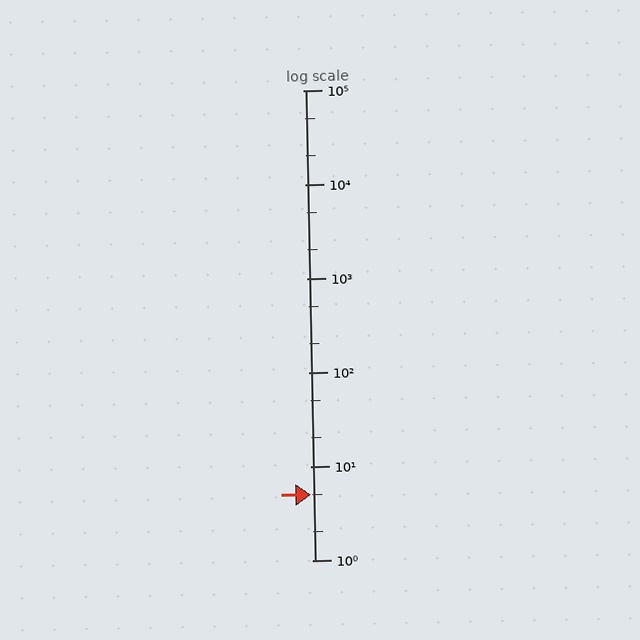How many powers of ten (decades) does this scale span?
The scale spans 5 decades, from 1 to 100000.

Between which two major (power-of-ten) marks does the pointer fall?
The pointer is between 1 and 10.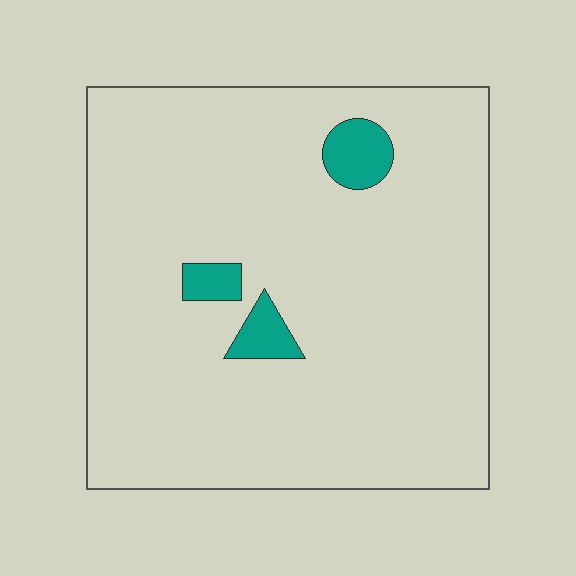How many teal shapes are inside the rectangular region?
3.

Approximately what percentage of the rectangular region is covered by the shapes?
Approximately 5%.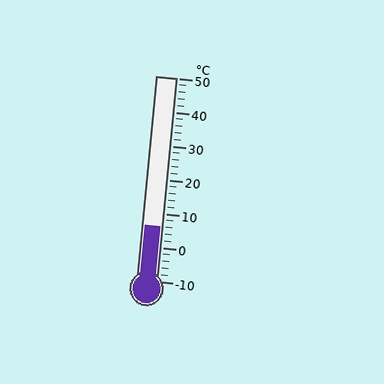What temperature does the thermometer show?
The thermometer shows approximately 6°C.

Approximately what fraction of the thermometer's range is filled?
The thermometer is filled to approximately 25% of its range.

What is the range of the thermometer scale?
The thermometer scale ranges from -10°C to 50°C.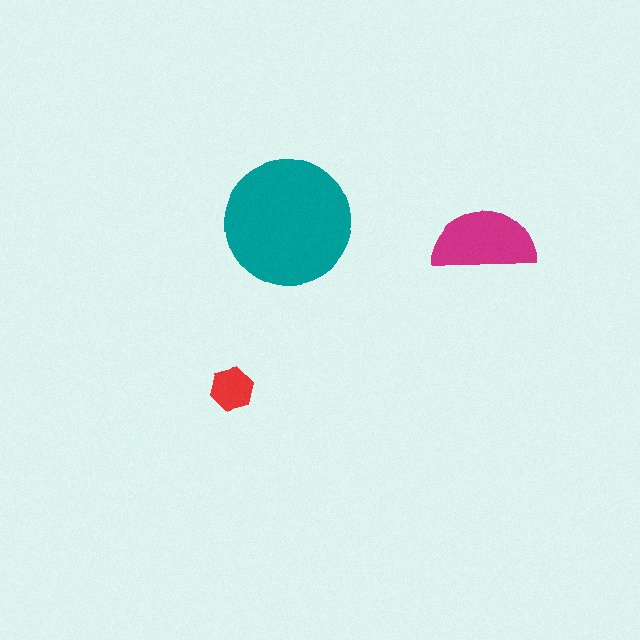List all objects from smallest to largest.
The red hexagon, the magenta semicircle, the teal circle.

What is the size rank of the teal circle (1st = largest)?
1st.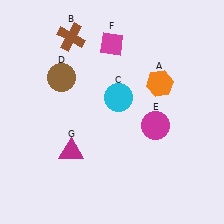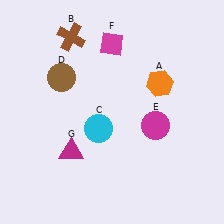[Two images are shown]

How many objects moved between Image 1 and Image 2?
1 object moved between the two images.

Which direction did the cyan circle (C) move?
The cyan circle (C) moved down.